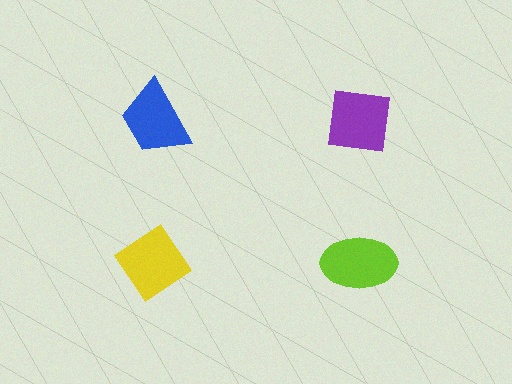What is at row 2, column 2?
A lime ellipse.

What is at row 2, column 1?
A yellow diamond.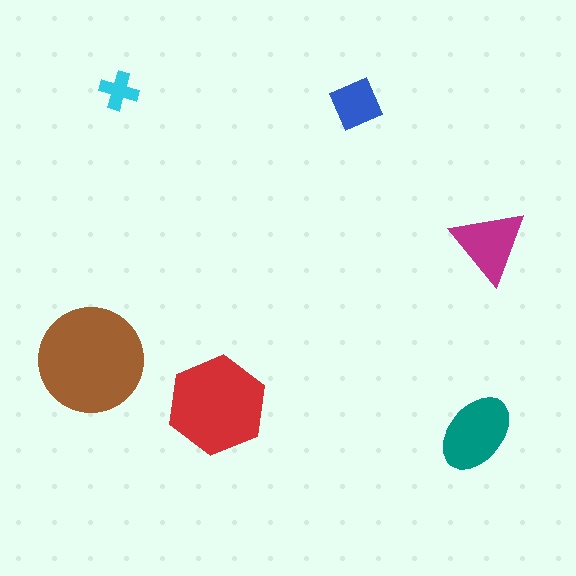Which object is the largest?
The brown circle.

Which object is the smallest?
The cyan cross.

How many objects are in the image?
There are 6 objects in the image.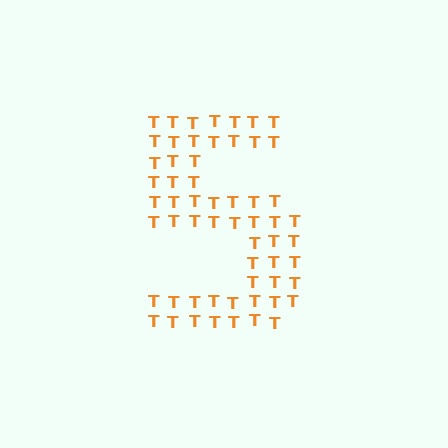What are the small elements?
The small elements are letter T's.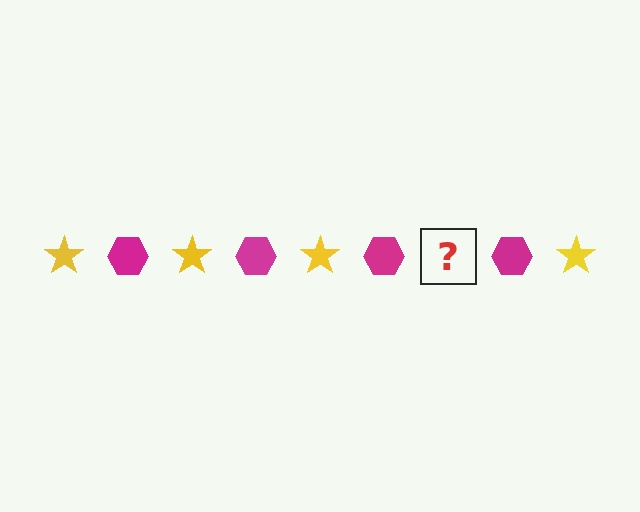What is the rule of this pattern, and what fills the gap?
The rule is that the pattern alternates between yellow star and magenta hexagon. The gap should be filled with a yellow star.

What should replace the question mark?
The question mark should be replaced with a yellow star.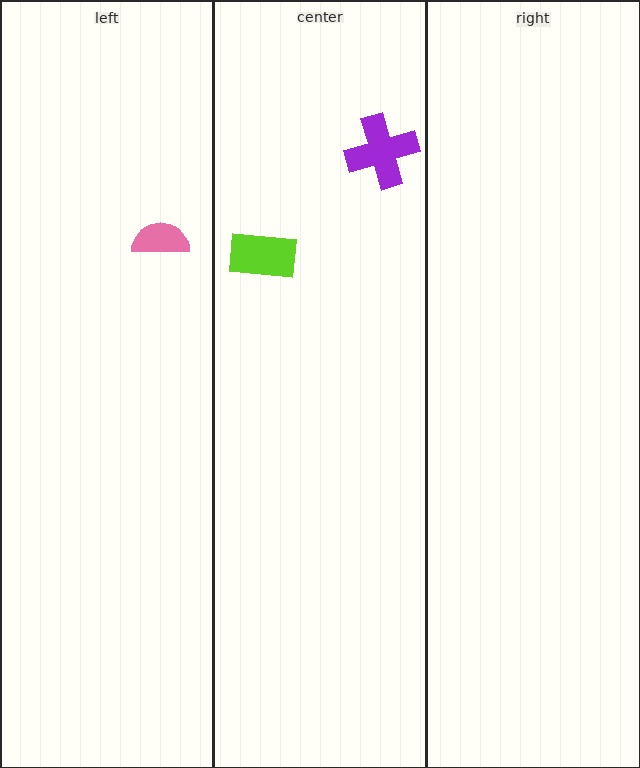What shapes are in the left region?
The pink semicircle.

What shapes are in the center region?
The lime rectangle, the purple cross.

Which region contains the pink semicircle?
The left region.